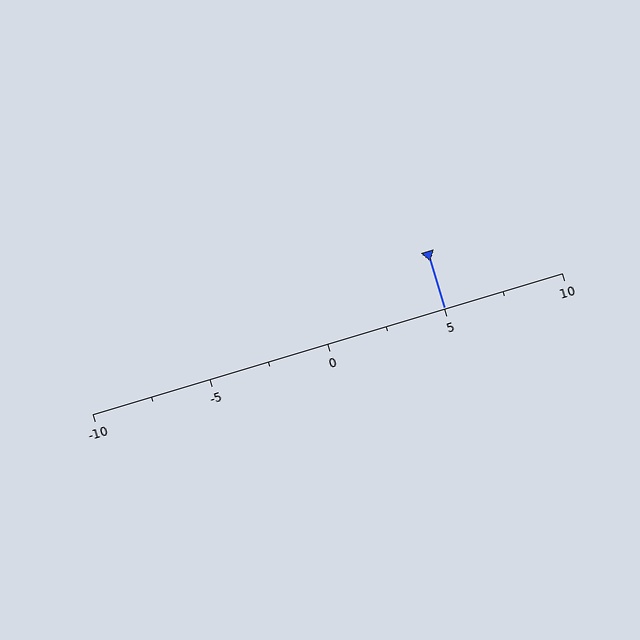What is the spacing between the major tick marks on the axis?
The major ticks are spaced 5 apart.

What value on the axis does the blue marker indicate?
The marker indicates approximately 5.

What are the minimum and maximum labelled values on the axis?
The axis runs from -10 to 10.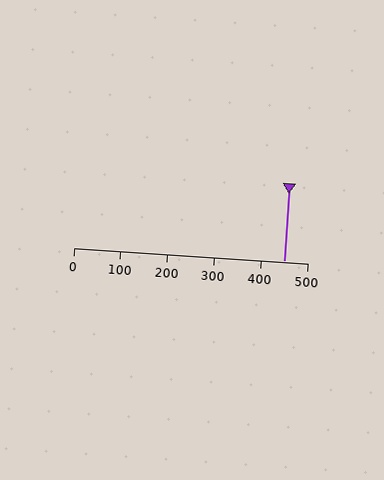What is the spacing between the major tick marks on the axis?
The major ticks are spaced 100 apart.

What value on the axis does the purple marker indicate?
The marker indicates approximately 450.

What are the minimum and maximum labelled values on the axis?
The axis runs from 0 to 500.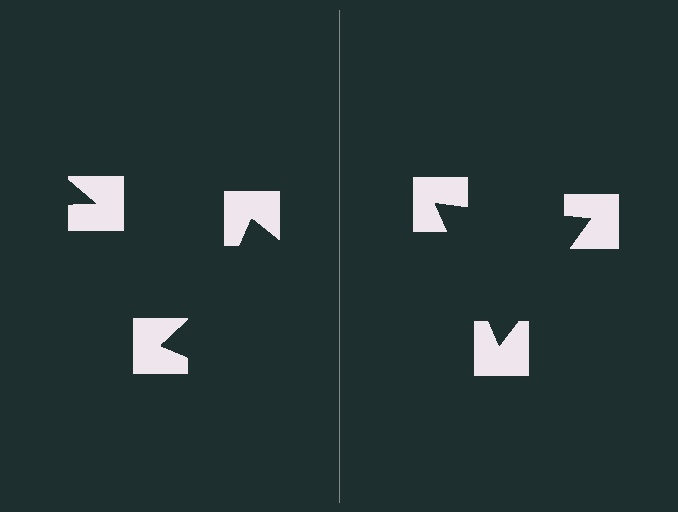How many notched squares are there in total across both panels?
6 — 3 on each side.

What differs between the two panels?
The notched squares are positioned identically on both sides; only the wedge orientations differ. On the right they align to a triangle; on the left they are misaligned.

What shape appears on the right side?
An illusory triangle.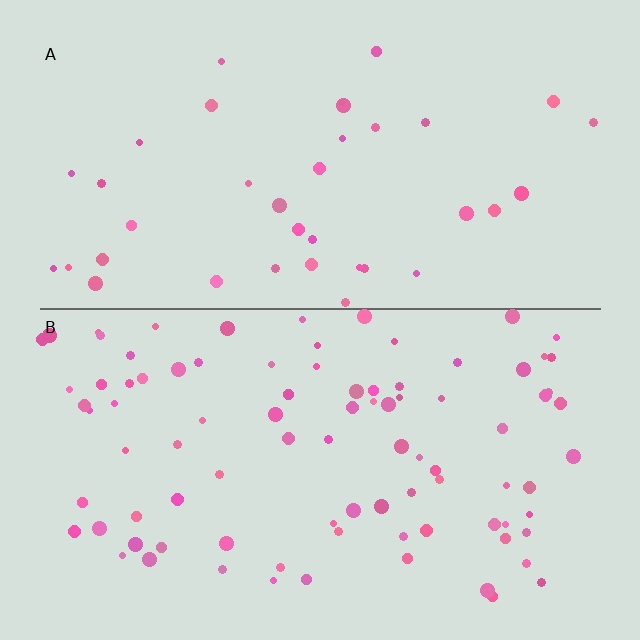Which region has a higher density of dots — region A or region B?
B (the bottom).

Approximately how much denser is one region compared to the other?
Approximately 2.4× — region B over region A.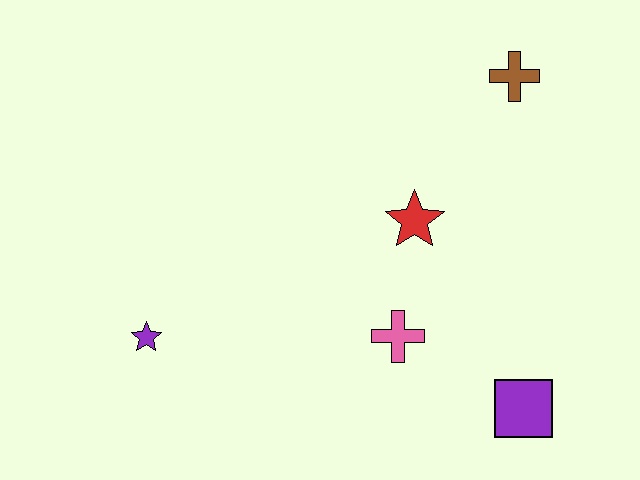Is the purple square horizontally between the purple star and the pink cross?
No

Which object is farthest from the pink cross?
The brown cross is farthest from the pink cross.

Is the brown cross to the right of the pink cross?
Yes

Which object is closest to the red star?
The pink cross is closest to the red star.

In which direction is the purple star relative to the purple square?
The purple star is to the left of the purple square.